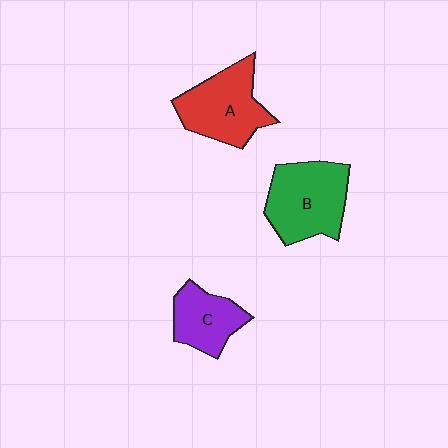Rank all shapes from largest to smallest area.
From largest to smallest: B (green), A (red), C (purple).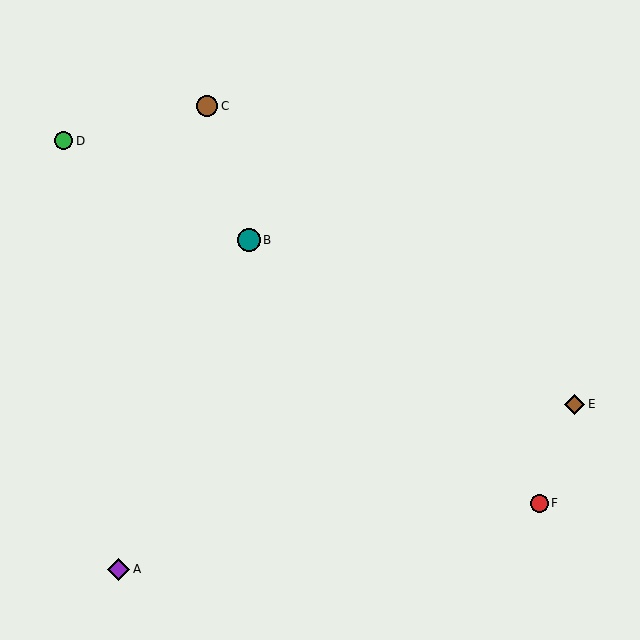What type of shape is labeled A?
Shape A is a purple diamond.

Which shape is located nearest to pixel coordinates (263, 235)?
The teal circle (labeled B) at (249, 240) is nearest to that location.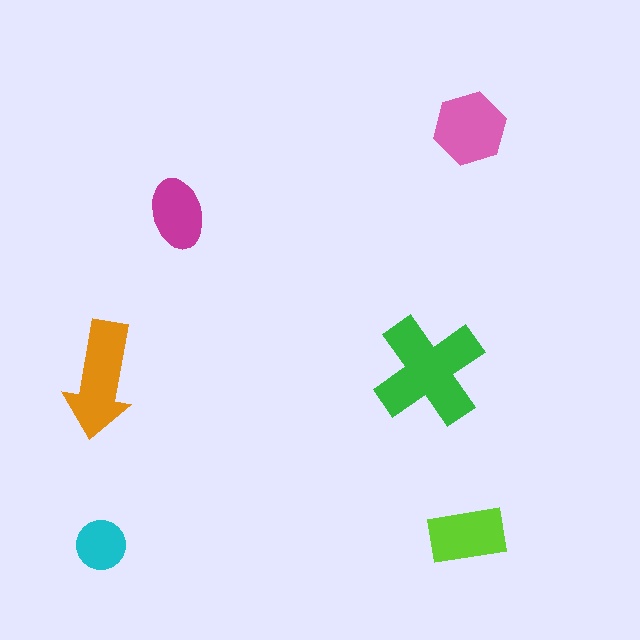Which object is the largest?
The green cross.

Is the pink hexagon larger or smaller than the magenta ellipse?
Larger.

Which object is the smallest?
The cyan circle.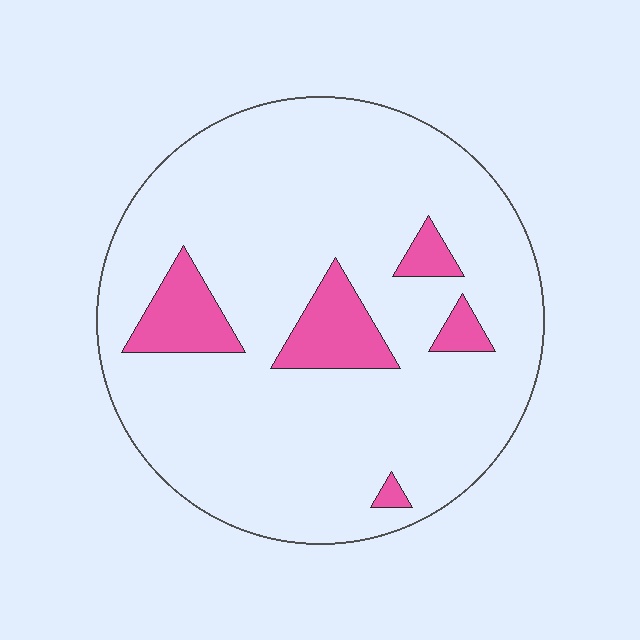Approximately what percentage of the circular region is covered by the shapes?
Approximately 10%.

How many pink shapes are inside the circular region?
5.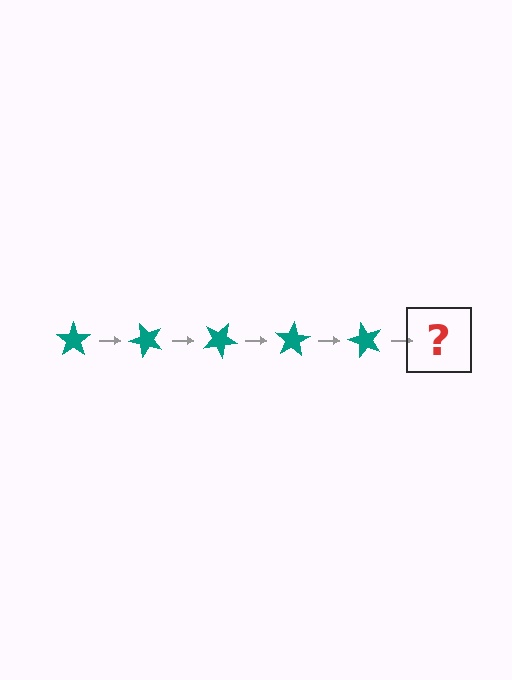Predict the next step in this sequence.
The next step is a teal star rotated 250 degrees.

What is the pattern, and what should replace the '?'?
The pattern is that the star rotates 50 degrees each step. The '?' should be a teal star rotated 250 degrees.